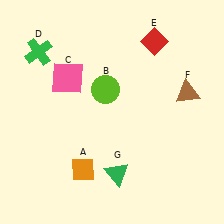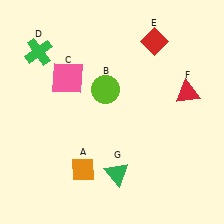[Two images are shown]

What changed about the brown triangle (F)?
In Image 1, F is brown. In Image 2, it changed to red.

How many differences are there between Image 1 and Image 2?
There is 1 difference between the two images.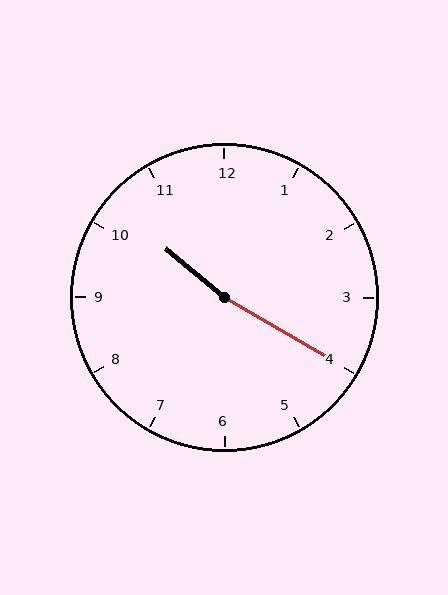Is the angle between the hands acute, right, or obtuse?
It is obtuse.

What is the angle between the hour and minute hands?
Approximately 170 degrees.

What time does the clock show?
10:20.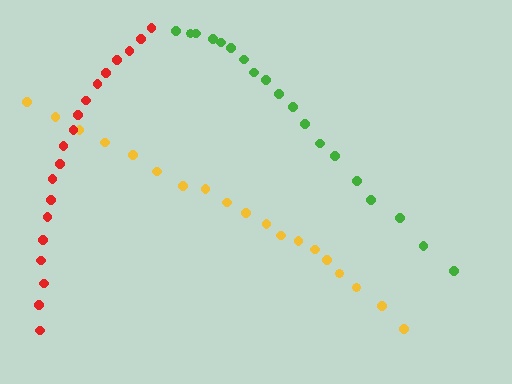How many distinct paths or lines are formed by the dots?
There are 3 distinct paths.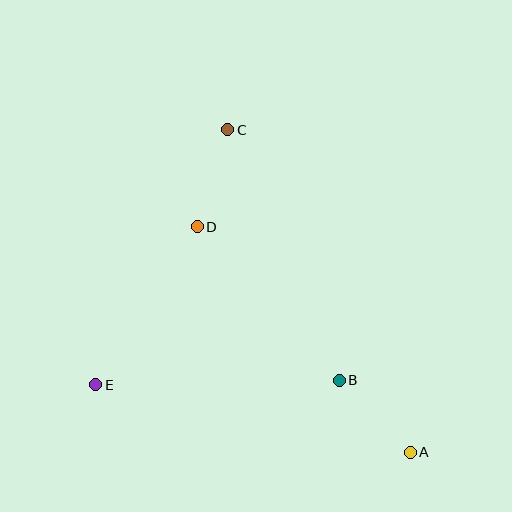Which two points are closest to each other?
Points A and B are closest to each other.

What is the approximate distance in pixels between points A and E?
The distance between A and E is approximately 322 pixels.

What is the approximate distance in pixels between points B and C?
The distance between B and C is approximately 274 pixels.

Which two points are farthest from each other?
Points A and C are farthest from each other.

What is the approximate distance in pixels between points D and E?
The distance between D and E is approximately 188 pixels.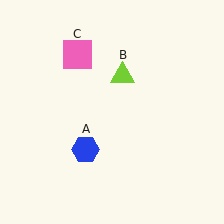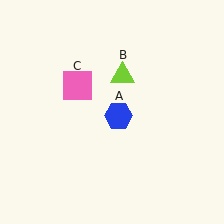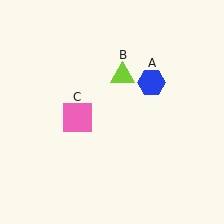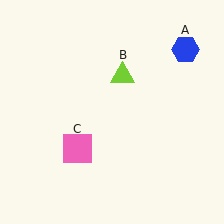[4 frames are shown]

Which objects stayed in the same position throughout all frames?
Lime triangle (object B) remained stationary.